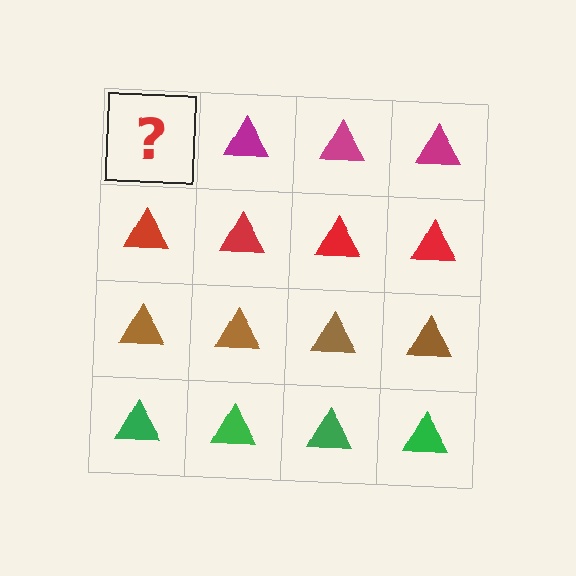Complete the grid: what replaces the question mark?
The question mark should be replaced with a magenta triangle.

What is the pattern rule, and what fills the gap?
The rule is that each row has a consistent color. The gap should be filled with a magenta triangle.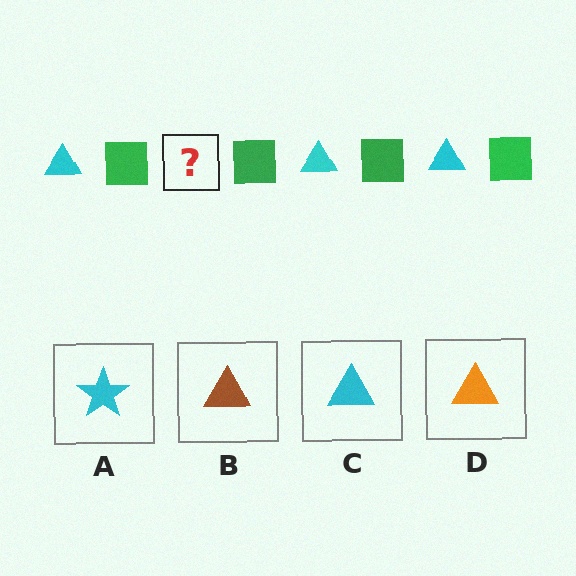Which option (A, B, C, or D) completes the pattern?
C.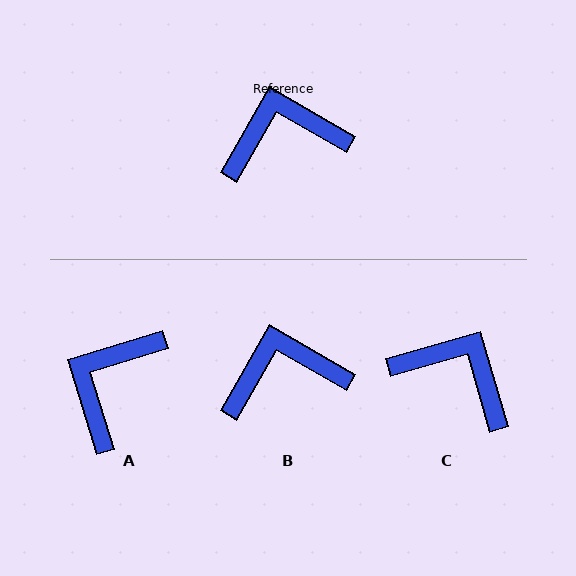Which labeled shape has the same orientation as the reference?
B.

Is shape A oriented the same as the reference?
No, it is off by about 47 degrees.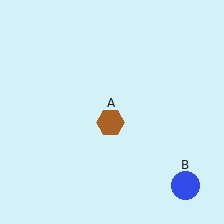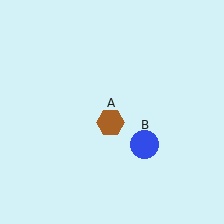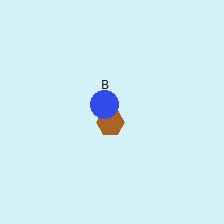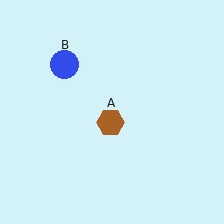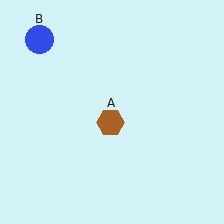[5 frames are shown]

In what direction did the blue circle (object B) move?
The blue circle (object B) moved up and to the left.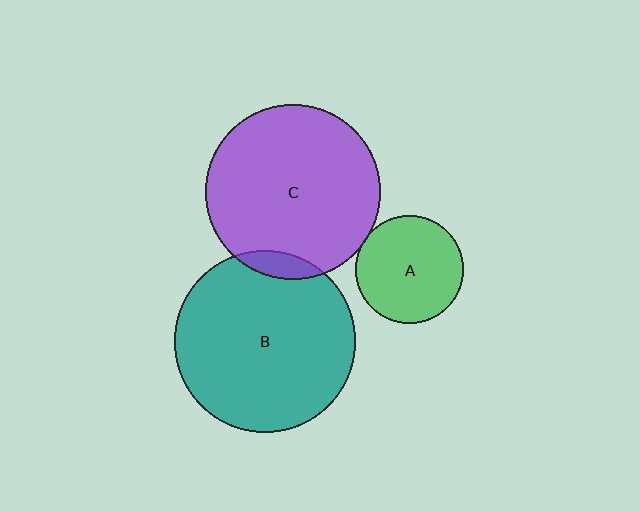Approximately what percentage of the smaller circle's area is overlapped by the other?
Approximately 5%.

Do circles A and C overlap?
Yes.